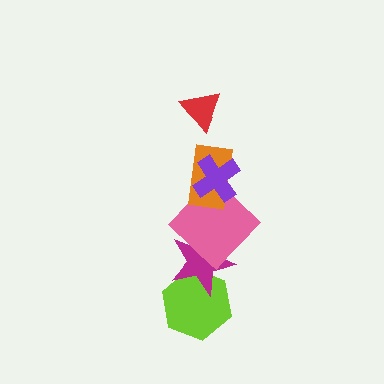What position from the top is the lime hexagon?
The lime hexagon is 6th from the top.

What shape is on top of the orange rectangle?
The purple cross is on top of the orange rectangle.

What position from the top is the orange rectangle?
The orange rectangle is 3rd from the top.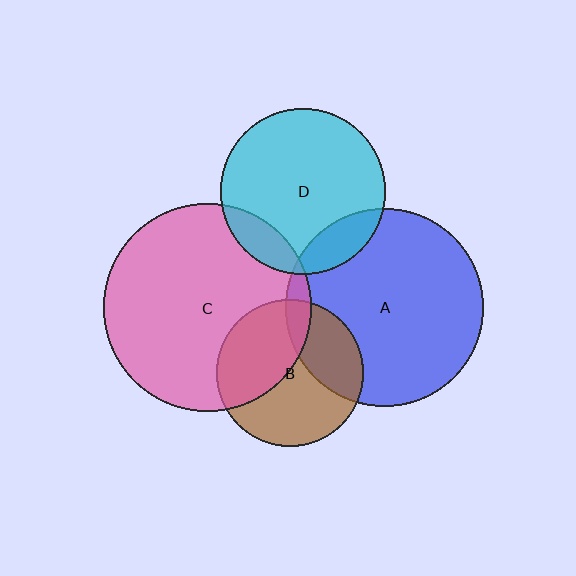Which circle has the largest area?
Circle C (pink).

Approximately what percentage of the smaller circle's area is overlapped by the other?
Approximately 40%.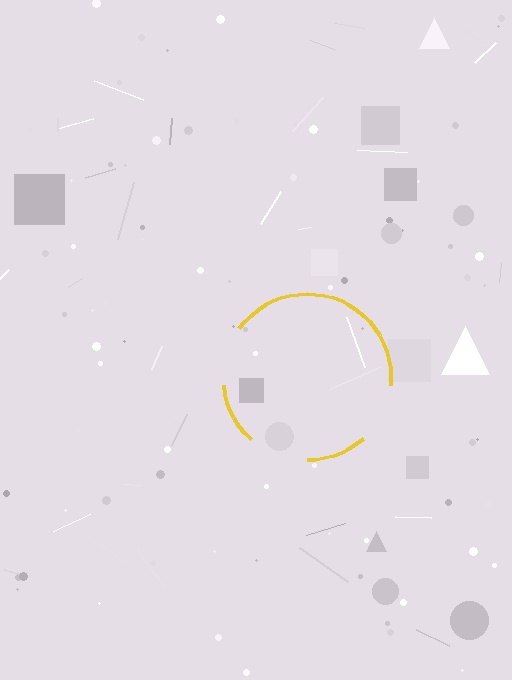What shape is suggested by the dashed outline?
The dashed outline suggests a circle.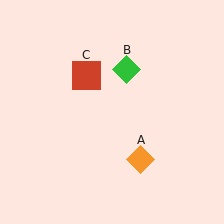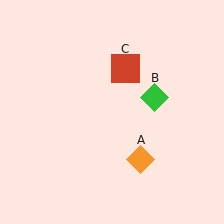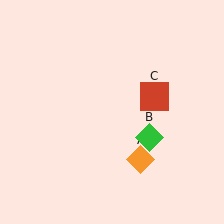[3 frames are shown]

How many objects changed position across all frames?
2 objects changed position: green diamond (object B), red square (object C).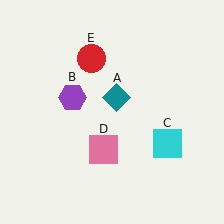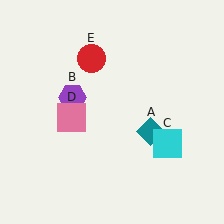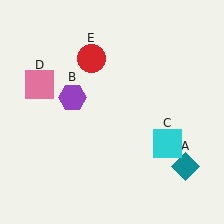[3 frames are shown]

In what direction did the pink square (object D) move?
The pink square (object D) moved up and to the left.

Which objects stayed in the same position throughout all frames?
Purple hexagon (object B) and cyan square (object C) and red circle (object E) remained stationary.